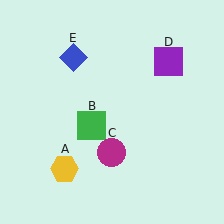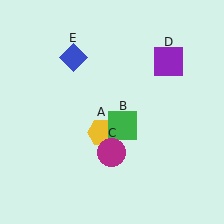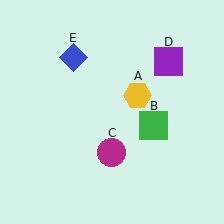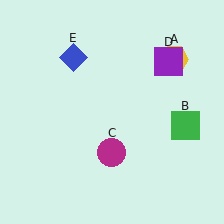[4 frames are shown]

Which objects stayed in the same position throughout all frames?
Magenta circle (object C) and purple square (object D) and blue diamond (object E) remained stationary.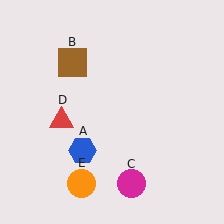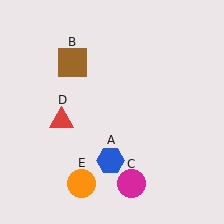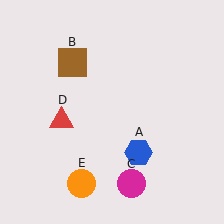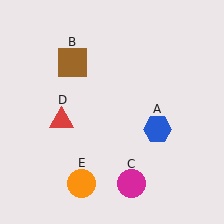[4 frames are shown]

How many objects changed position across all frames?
1 object changed position: blue hexagon (object A).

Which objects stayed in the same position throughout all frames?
Brown square (object B) and magenta circle (object C) and red triangle (object D) and orange circle (object E) remained stationary.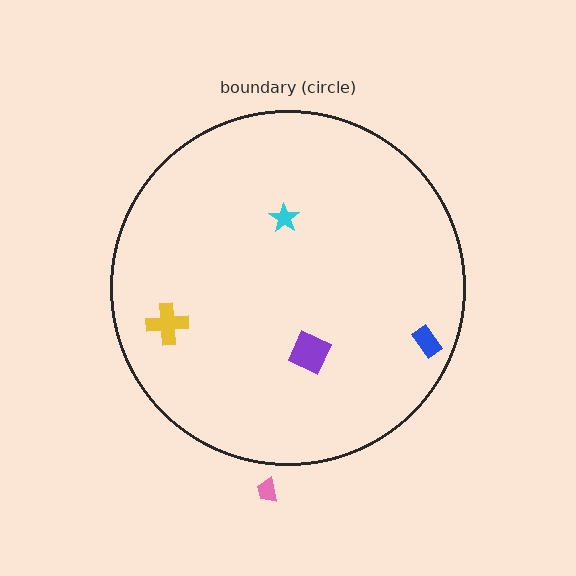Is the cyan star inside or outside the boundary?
Inside.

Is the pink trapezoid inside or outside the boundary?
Outside.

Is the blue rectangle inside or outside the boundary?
Inside.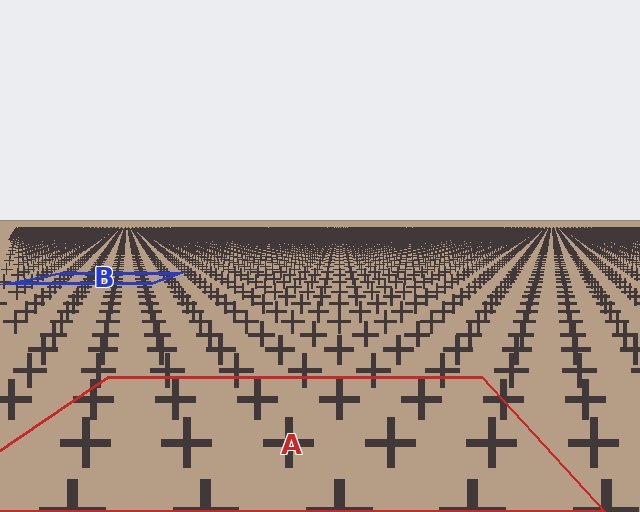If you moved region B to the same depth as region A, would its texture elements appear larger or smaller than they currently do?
They would appear larger. At a closer depth, the same texture elements are projected at a bigger on-screen size.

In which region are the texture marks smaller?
The texture marks are smaller in region B, because it is farther away.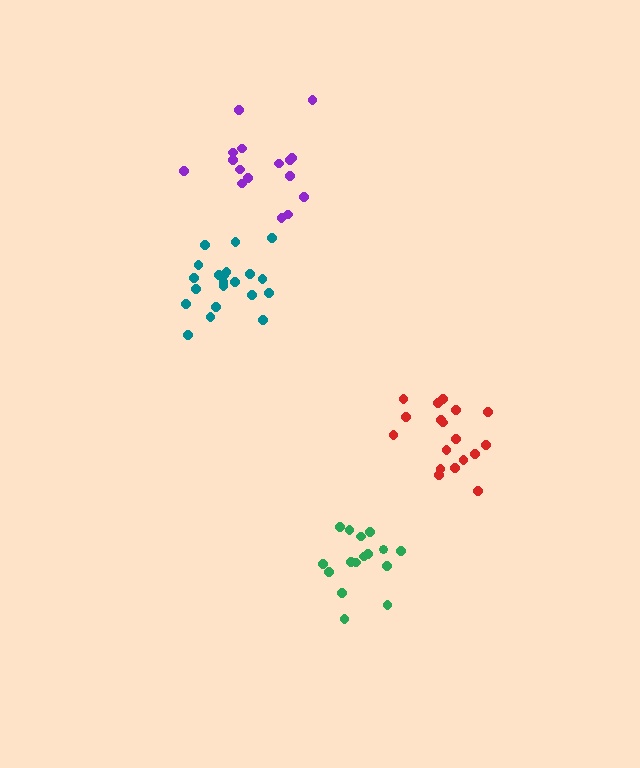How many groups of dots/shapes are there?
There are 4 groups.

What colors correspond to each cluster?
The clusters are colored: purple, red, teal, green.